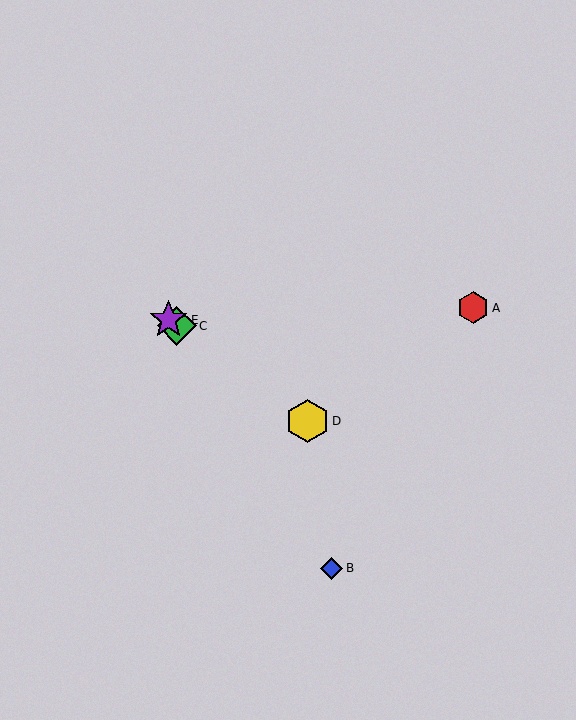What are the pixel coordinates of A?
Object A is at (473, 308).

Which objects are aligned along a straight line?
Objects C, D, E are aligned along a straight line.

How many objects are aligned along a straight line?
3 objects (C, D, E) are aligned along a straight line.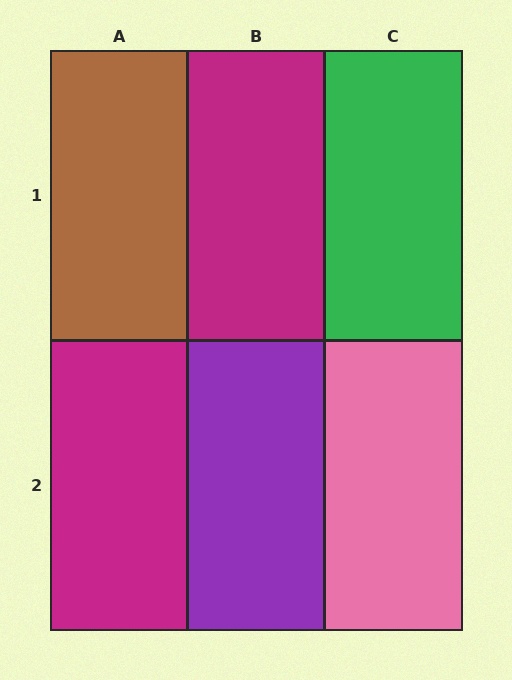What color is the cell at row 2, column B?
Purple.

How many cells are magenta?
2 cells are magenta.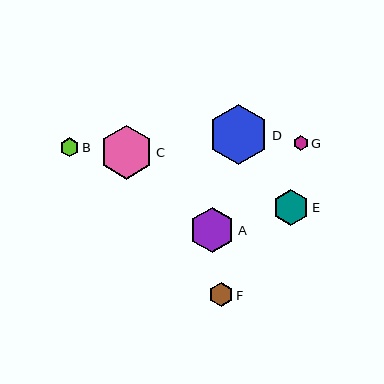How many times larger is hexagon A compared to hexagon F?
Hexagon A is approximately 1.9 times the size of hexagon F.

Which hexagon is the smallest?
Hexagon G is the smallest with a size of approximately 15 pixels.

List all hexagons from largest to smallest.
From largest to smallest: D, C, A, E, F, B, G.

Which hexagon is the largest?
Hexagon D is the largest with a size of approximately 60 pixels.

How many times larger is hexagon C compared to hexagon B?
Hexagon C is approximately 2.8 times the size of hexagon B.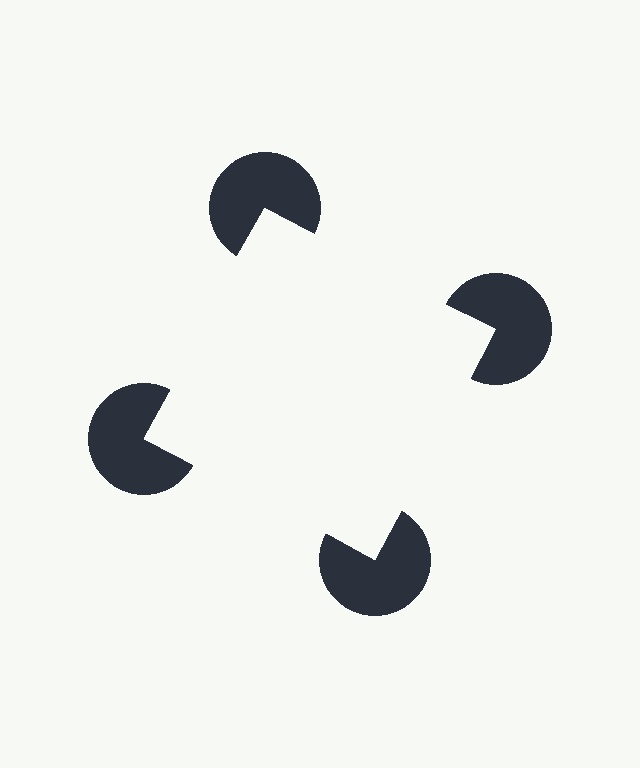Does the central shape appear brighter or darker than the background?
It typically appears slightly brighter than the background, even though no actual brightness change is drawn.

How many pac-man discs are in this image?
There are 4 — one at each vertex of the illusory square.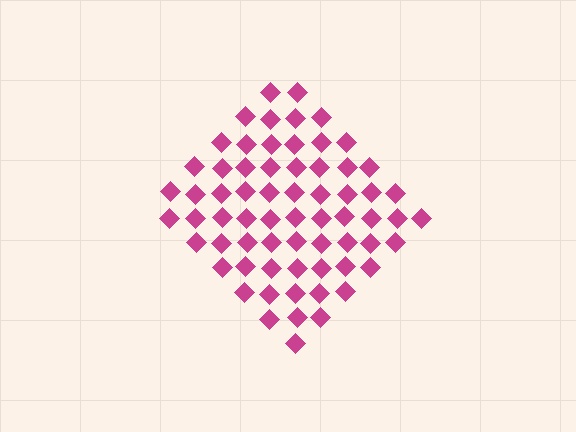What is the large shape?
The large shape is a diamond.